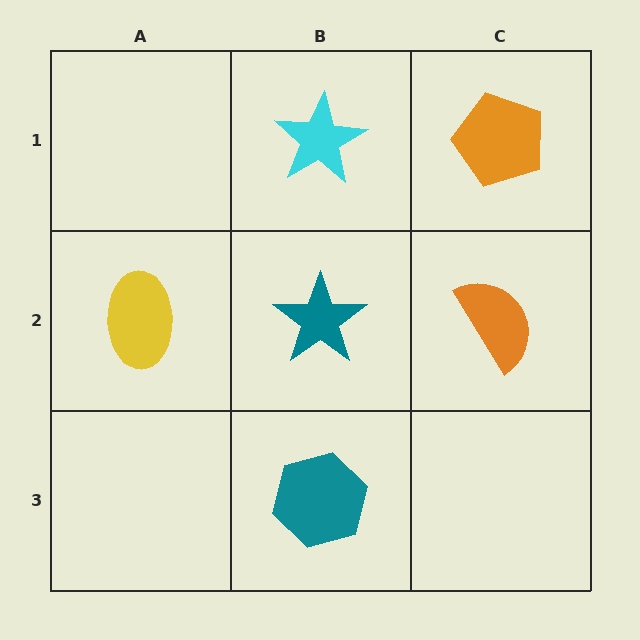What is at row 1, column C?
An orange pentagon.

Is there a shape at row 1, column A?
No, that cell is empty.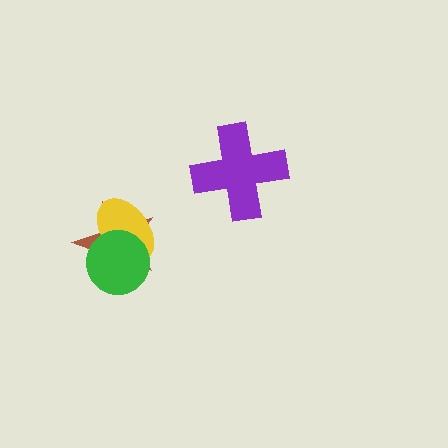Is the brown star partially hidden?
Yes, it is partially covered by another shape.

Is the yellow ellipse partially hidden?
Yes, it is partially covered by another shape.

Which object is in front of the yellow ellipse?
The green circle is in front of the yellow ellipse.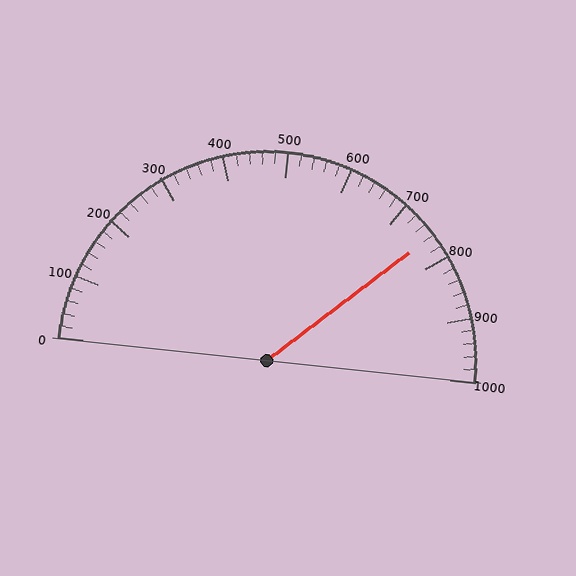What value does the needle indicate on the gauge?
The needle indicates approximately 760.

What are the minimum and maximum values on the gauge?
The gauge ranges from 0 to 1000.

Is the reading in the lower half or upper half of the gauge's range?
The reading is in the upper half of the range (0 to 1000).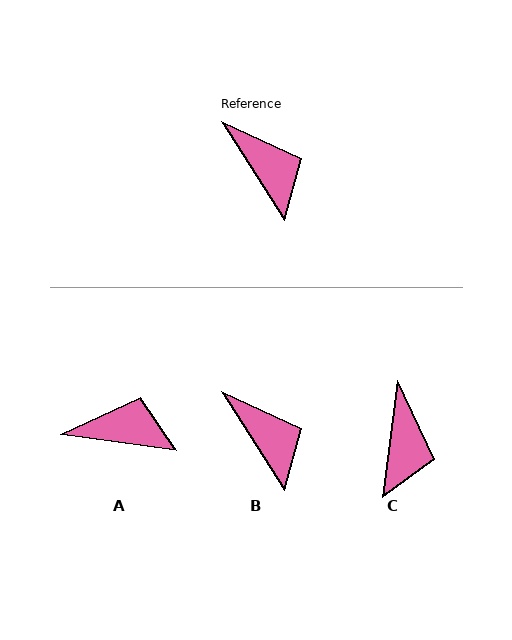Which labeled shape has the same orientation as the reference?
B.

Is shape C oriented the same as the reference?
No, it is off by about 39 degrees.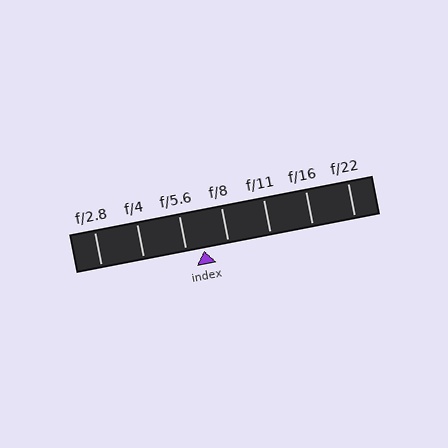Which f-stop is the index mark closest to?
The index mark is closest to f/5.6.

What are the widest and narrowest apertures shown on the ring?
The widest aperture shown is f/2.8 and the narrowest is f/22.